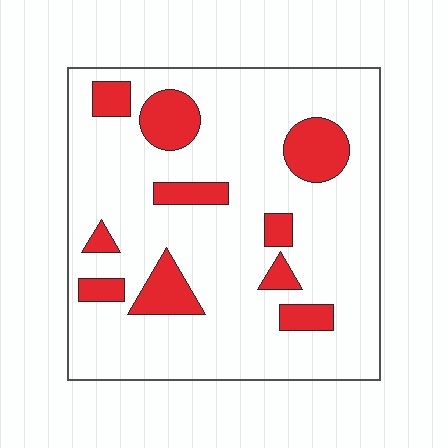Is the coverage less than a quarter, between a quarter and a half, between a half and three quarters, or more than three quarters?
Less than a quarter.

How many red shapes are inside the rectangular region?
10.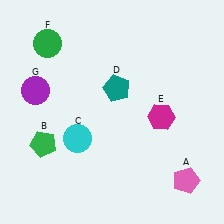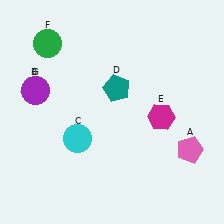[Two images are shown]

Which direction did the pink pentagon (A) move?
The pink pentagon (A) moved up.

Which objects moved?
The objects that moved are: the pink pentagon (A), the green pentagon (B).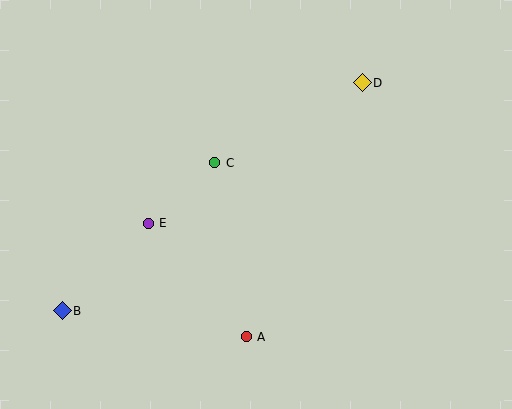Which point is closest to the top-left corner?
Point E is closest to the top-left corner.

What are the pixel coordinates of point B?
Point B is at (62, 311).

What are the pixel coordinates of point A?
Point A is at (246, 337).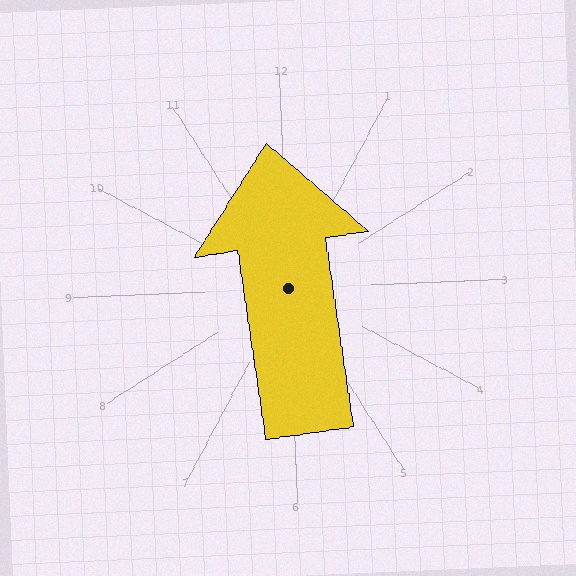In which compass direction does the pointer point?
North.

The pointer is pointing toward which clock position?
Roughly 12 o'clock.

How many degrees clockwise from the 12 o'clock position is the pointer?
Approximately 354 degrees.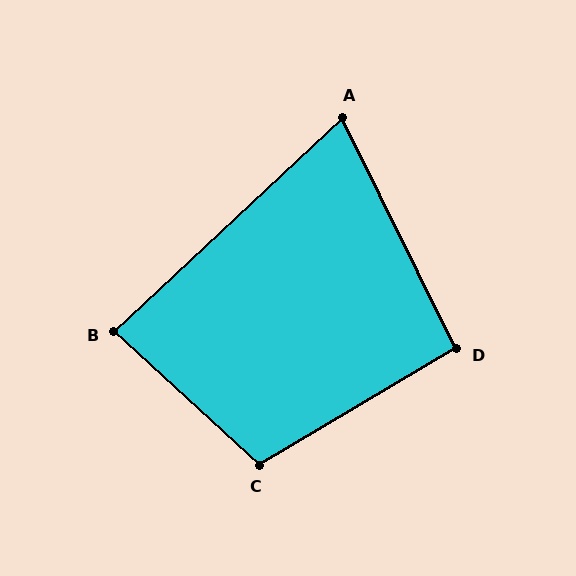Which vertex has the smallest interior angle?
A, at approximately 73 degrees.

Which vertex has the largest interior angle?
C, at approximately 107 degrees.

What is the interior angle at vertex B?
Approximately 86 degrees (approximately right).